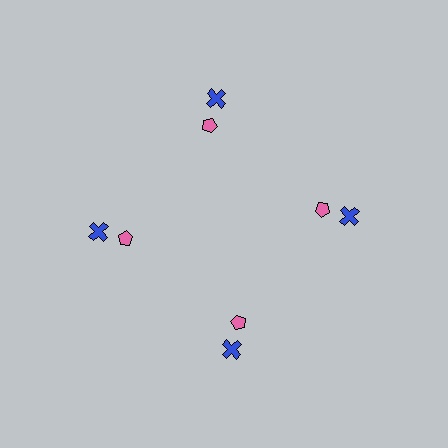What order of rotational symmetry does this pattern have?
This pattern has 4-fold rotational symmetry.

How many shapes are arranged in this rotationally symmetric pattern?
There are 8 shapes, arranged in 4 groups of 2.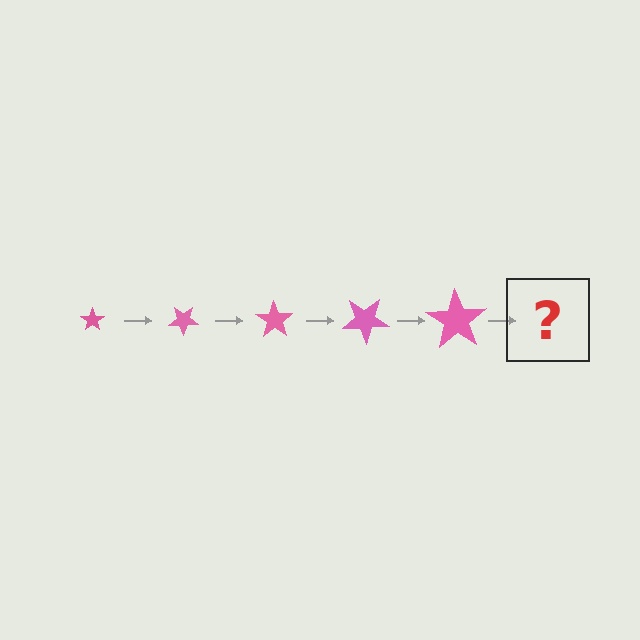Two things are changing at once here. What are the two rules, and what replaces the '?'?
The two rules are that the star grows larger each step and it rotates 35 degrees each step. The '?' should be a star, larger than the previous one and rotated 175 degrees from the start.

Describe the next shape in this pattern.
It should be a star, larger than the previous one and rotated 175 degrees from the start.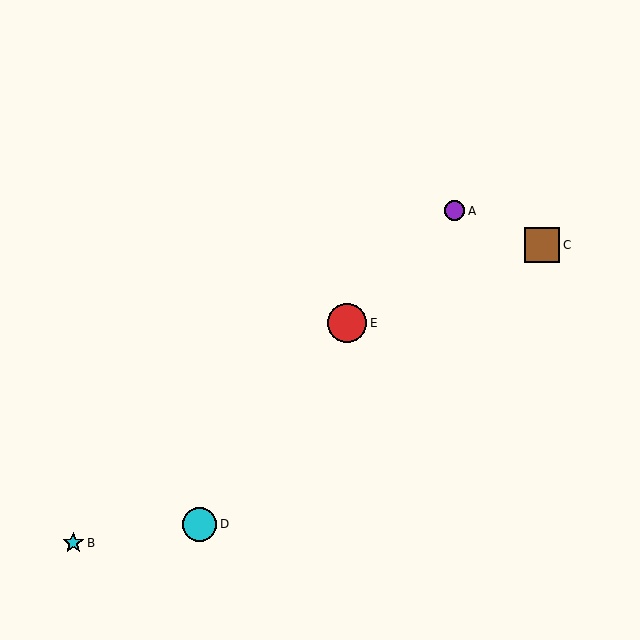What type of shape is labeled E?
Shape E is a red circle.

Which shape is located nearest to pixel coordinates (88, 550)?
The cyan star (labeled B) at (73, 543) is nearest to that location.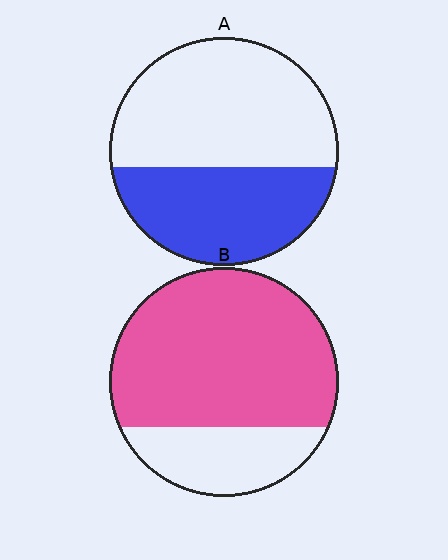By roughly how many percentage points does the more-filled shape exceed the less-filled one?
By roughly 35 percentage points (B over A).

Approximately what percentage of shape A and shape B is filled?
A is approximately 40% and B is approximately 75%.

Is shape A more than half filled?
No.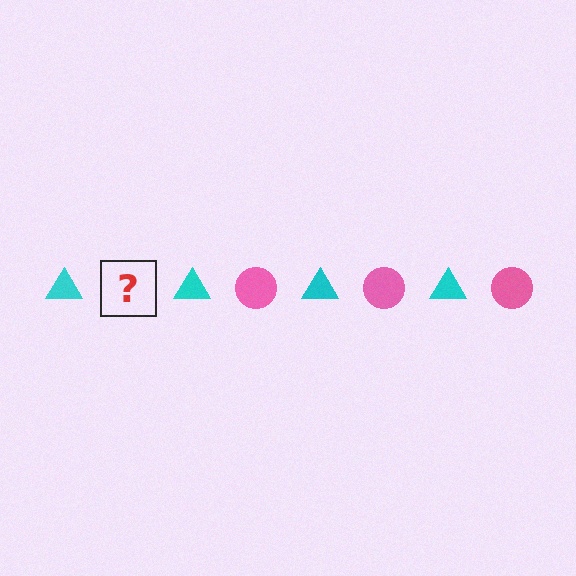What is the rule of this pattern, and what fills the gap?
The rule is that the pattern alternates between cyan triangle and pink circle. The gap should be filled with a pink circle.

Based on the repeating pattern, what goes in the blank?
The blank should be a pink circle.